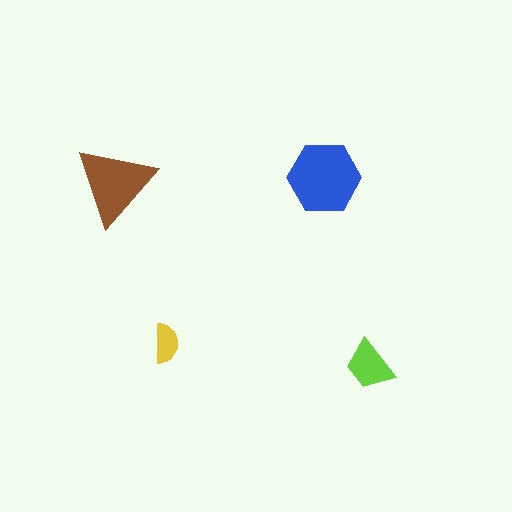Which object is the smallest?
The yellow semicircle.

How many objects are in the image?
There are 4 objects in the image.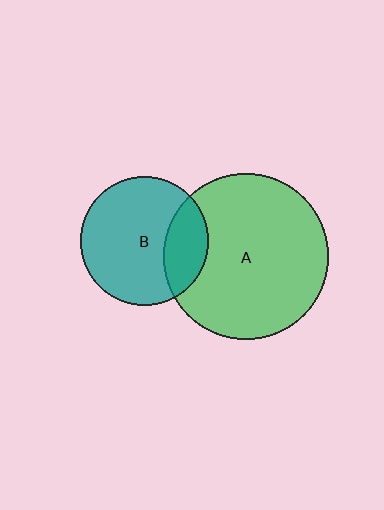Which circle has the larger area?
Circle A (green).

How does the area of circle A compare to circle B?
Approximately 1.7 times.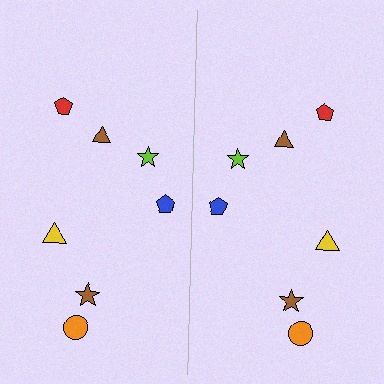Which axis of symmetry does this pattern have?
The pattern has a vertical axis of symmetry running through the center of the image.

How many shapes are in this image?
There are 14 shapes in this image.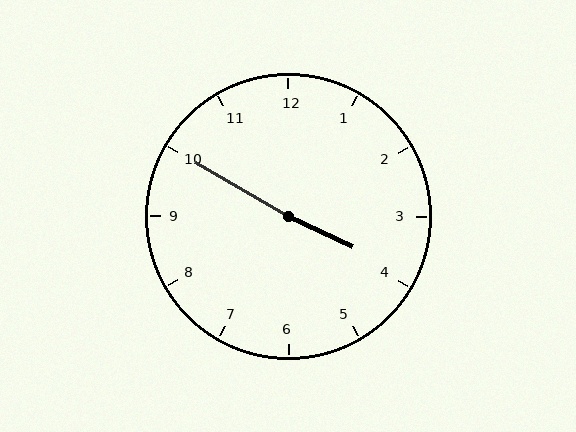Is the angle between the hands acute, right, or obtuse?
It is obtuse.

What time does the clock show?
3:50.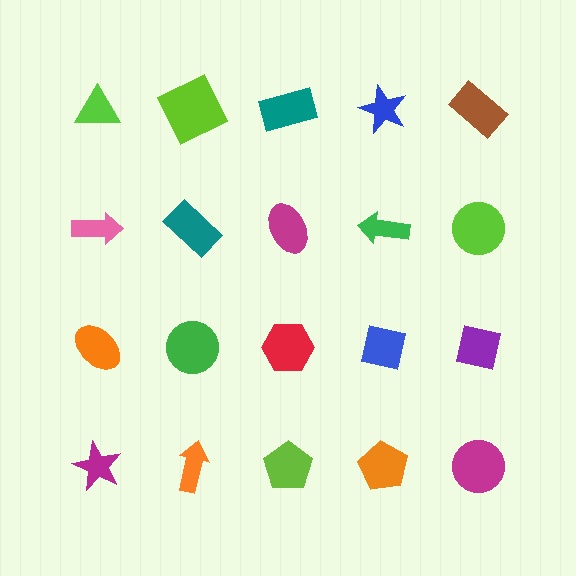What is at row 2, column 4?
A green arrow.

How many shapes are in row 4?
5 shapes.